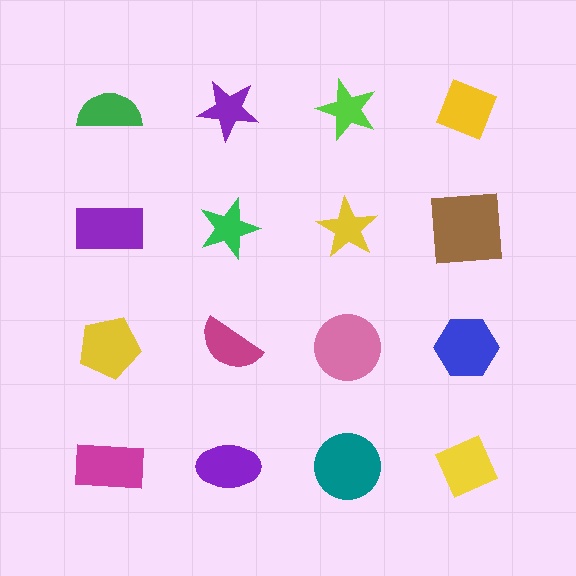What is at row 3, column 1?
A yellow pentagon.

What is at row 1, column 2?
A purple star.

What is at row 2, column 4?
A brown square.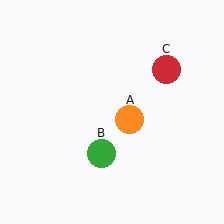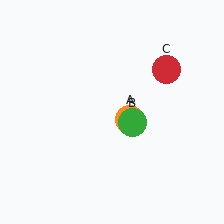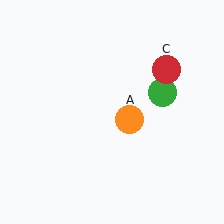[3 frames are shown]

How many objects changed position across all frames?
1 object changed position: green circle (object B).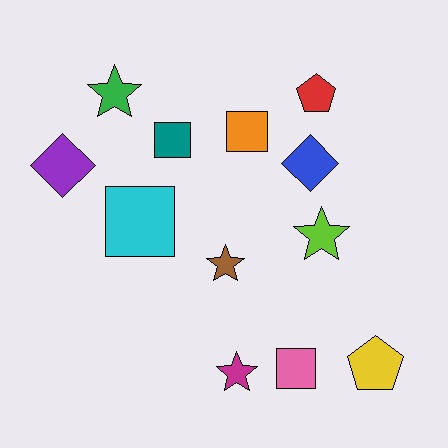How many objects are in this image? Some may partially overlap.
There are 12 objects.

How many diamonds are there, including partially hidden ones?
There are 2 diamonds.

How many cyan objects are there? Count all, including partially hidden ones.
There is 1 cyan object.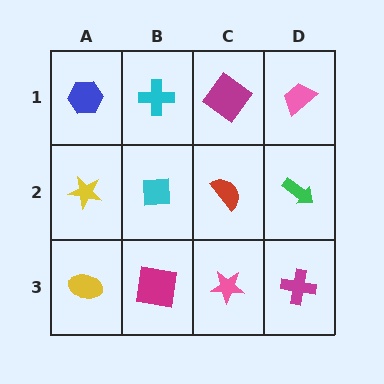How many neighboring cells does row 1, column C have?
3.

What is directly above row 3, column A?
A yellow star.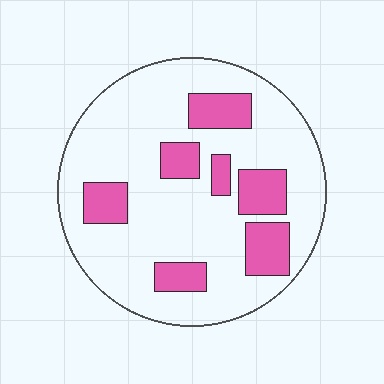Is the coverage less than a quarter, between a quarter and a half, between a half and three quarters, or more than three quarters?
Less than a quarter.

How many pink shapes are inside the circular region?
7.